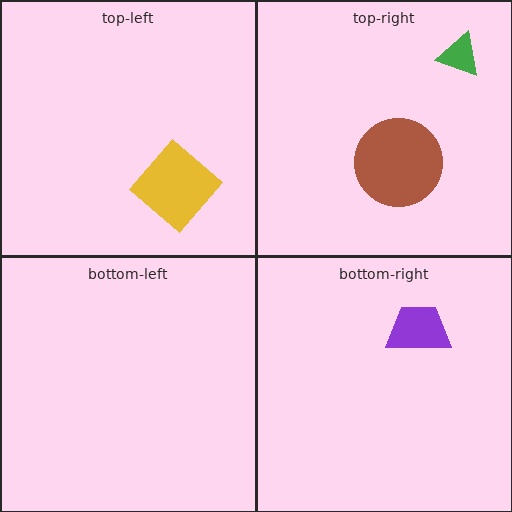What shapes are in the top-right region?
The brown circle, the green triangle.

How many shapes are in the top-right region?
2.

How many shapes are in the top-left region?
1.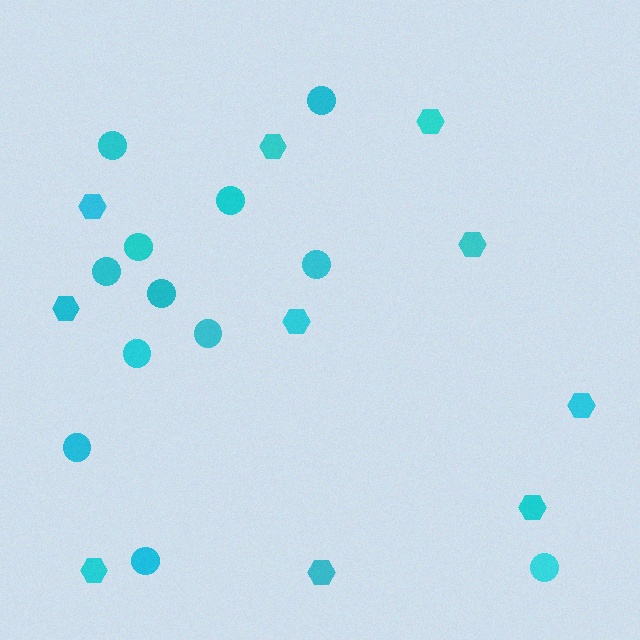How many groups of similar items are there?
There are 2 groups: one group of circles (12) and one group of hexagons (10).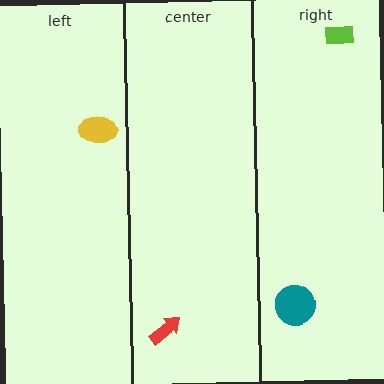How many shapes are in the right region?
2.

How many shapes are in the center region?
1.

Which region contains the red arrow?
The center region.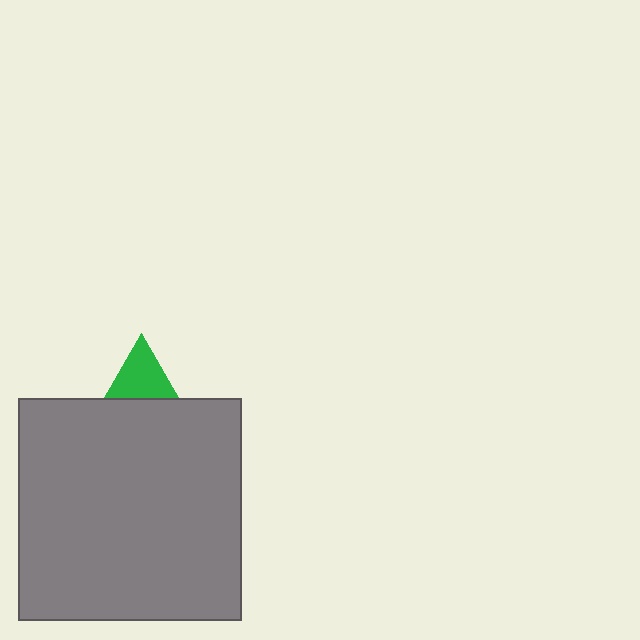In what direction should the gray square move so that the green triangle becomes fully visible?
The gray square should move down. That is the shortest direction to clear the overlap and leave the green triangle fully visible.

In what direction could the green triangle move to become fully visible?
The green triangle could move up. That would shift it out from behind the gray square entirely.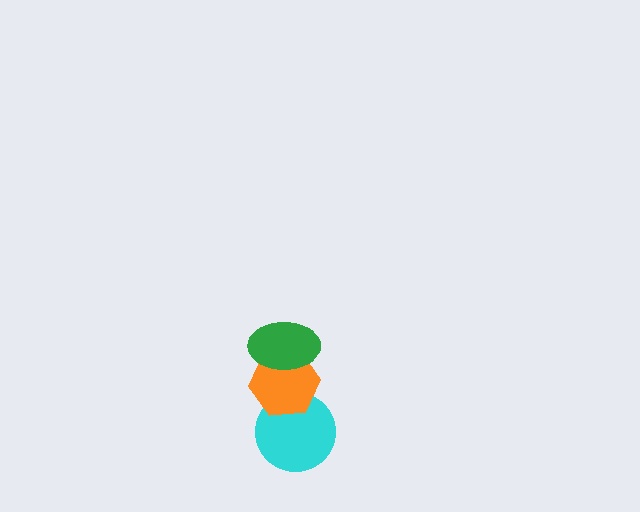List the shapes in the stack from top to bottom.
From top to bottom: the green ellipse, the orange hexagon, the cyan circle.